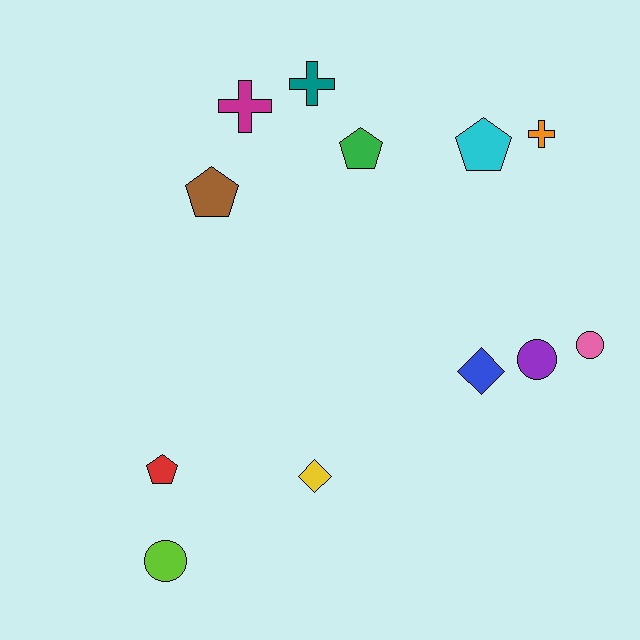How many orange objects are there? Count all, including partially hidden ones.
There is 1 orange object.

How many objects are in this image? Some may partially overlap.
There are 12 objects.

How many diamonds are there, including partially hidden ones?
There are 2 diamonds.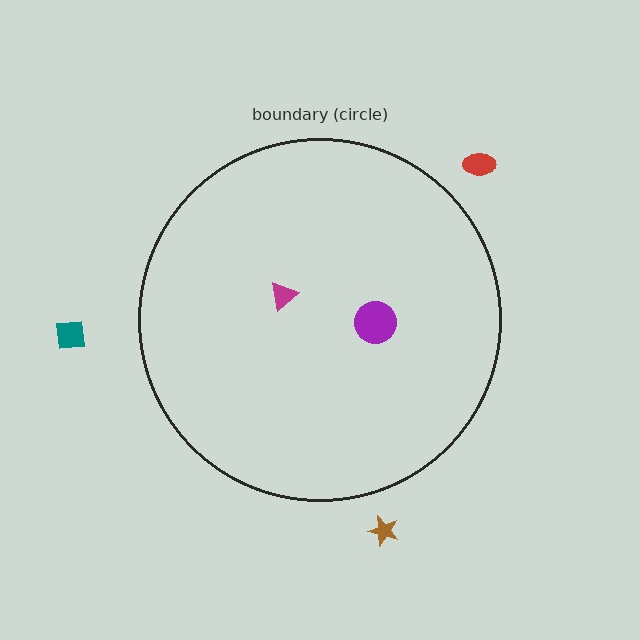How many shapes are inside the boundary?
2 inside, 3 outside.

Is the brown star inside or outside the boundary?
Outside.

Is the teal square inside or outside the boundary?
Outside.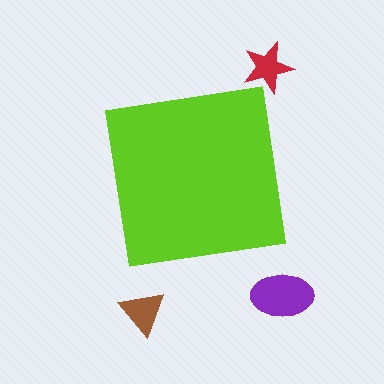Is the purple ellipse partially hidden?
No, the purple ellipse is fully visible.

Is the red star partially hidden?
No, the red star is fully visible.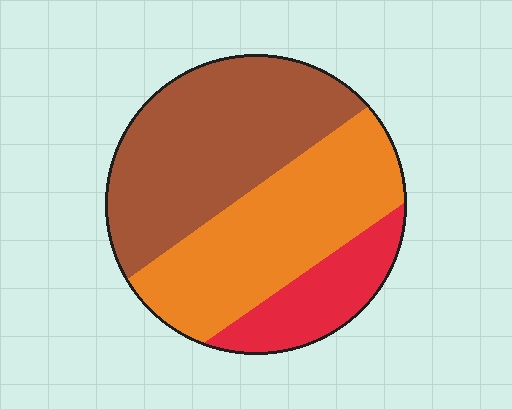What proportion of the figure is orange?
Orange covers roughly 40% of the figure.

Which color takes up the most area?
Brown, at roughly 45%.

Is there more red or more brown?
Brown.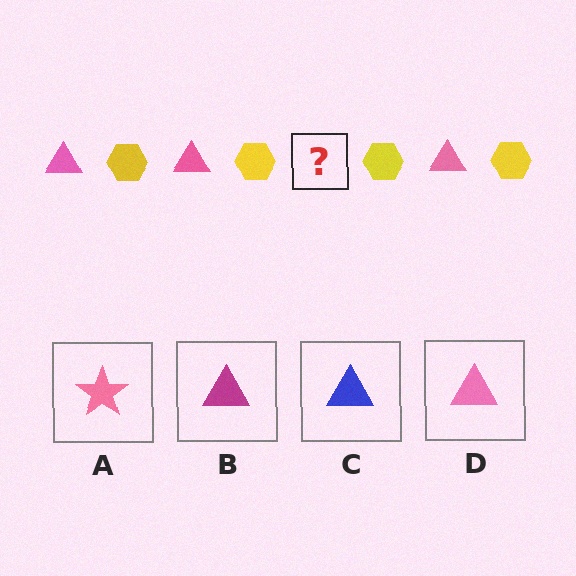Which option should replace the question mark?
Option D.